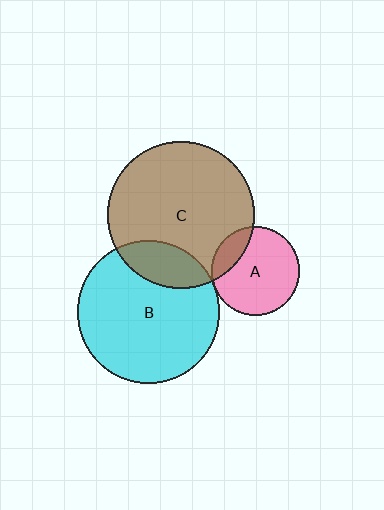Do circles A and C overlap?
Yes.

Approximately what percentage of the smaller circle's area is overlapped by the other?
Approximately 20%.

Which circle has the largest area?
Circle C (brown).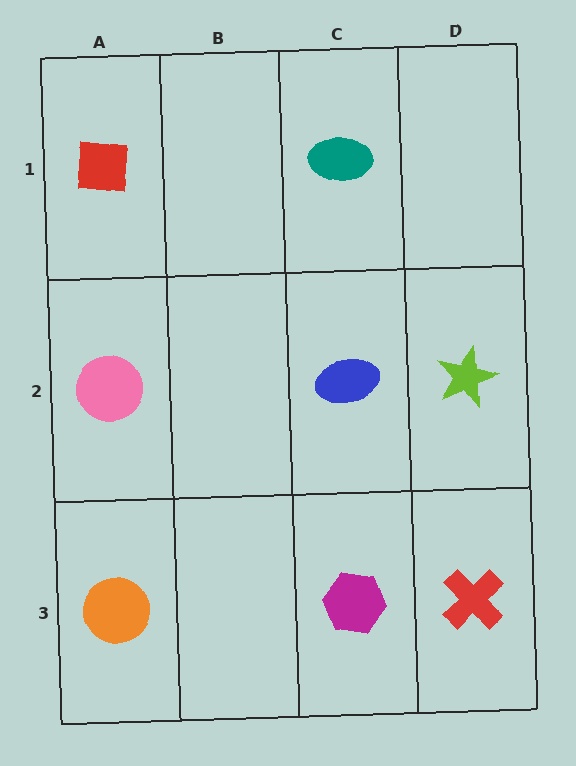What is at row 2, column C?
A blue ellipse.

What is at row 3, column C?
A magenta hexagon.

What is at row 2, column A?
A pink circle.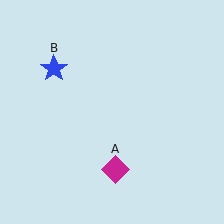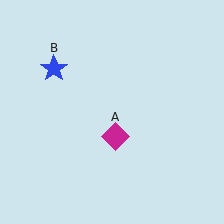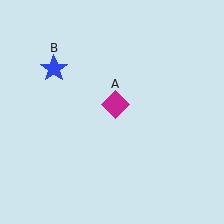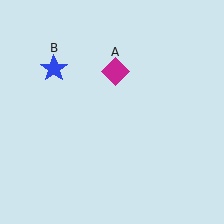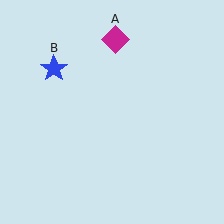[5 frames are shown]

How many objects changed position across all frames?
1 object changed position: magenta diamond (object A).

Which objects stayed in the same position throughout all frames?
Blue star (object B) remained stationary.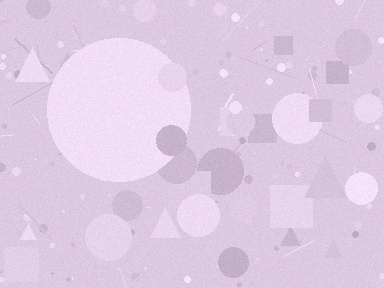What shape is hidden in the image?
A circle is hidden in the image.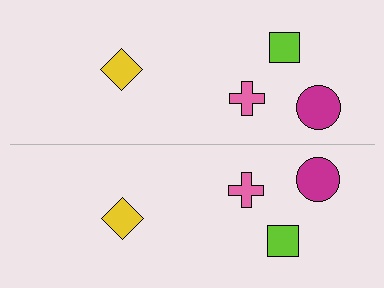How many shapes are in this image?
There are 8 shapes in this image.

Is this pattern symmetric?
Yes, this pattern has bilateral (reflection) symmetry.